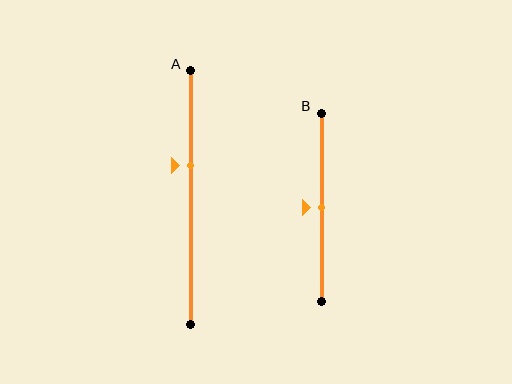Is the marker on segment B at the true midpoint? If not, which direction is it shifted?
Yes, the marker on segment B is at the true midpoint.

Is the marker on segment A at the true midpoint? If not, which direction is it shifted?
No, the marker on segment A is shifted upward by about 12% of the segment length.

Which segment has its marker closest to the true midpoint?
Segment B has its marker closest to the true midpoint.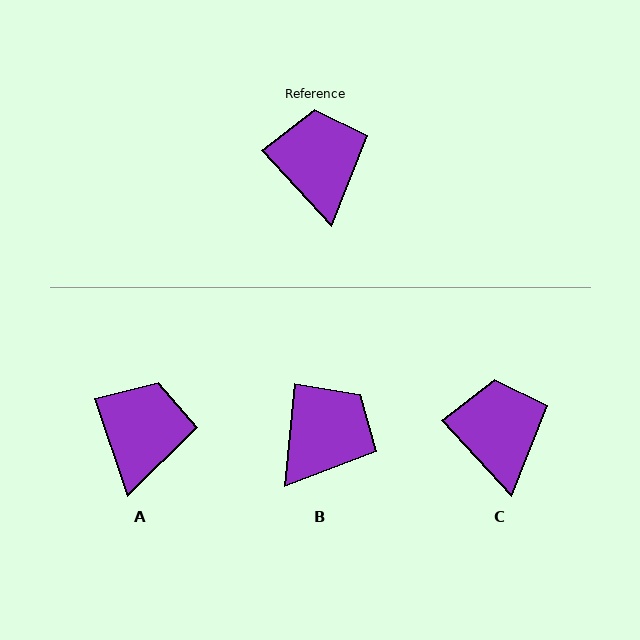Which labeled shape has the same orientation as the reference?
C.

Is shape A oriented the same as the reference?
No, it is off by about 24 degrees.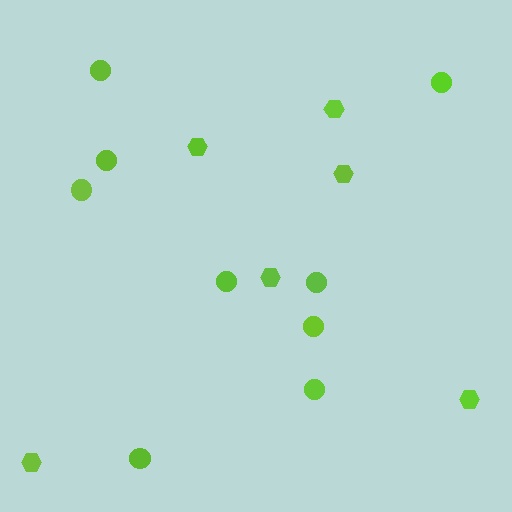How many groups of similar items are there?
There are 2 groups: one group of hexagons (6) and one group of circles (9).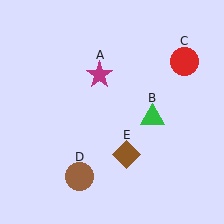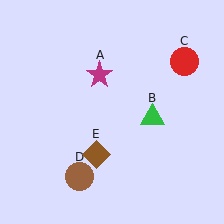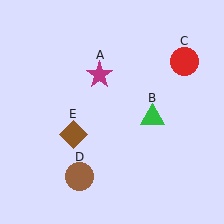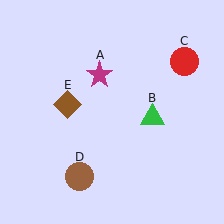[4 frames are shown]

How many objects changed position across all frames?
1 object changed position: brown diamond (object E).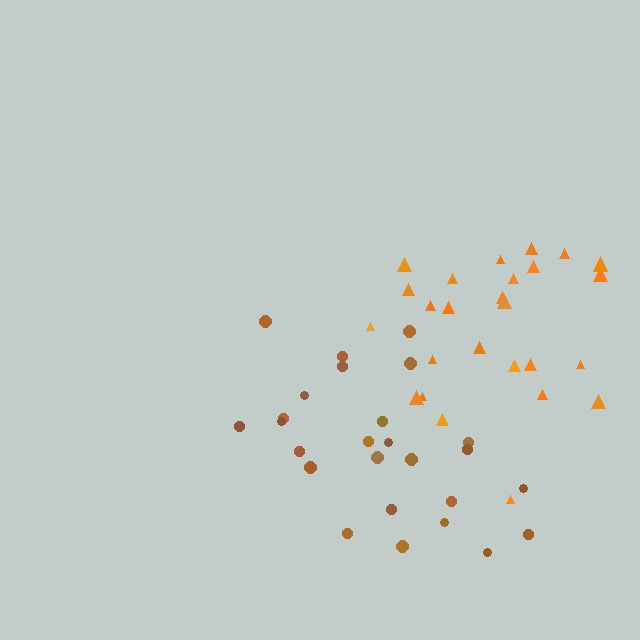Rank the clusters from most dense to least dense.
brown, orange.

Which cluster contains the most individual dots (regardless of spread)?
Orange (27).